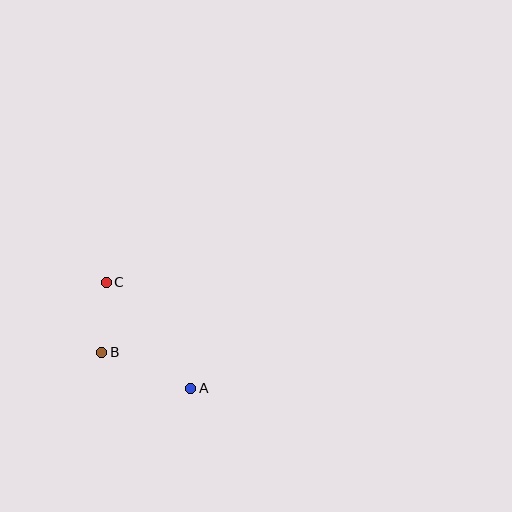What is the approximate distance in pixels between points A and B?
The distance between A and B is approximately 96 pixels.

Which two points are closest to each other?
Points B and C are closest to each other.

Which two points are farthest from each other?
Points A and C are farthest from each other.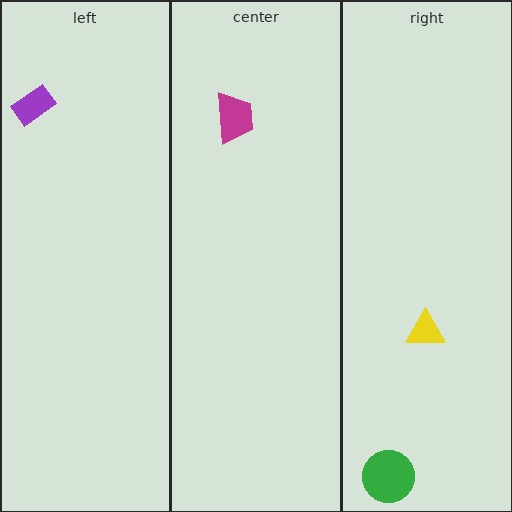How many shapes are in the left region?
1.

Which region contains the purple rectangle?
The left region.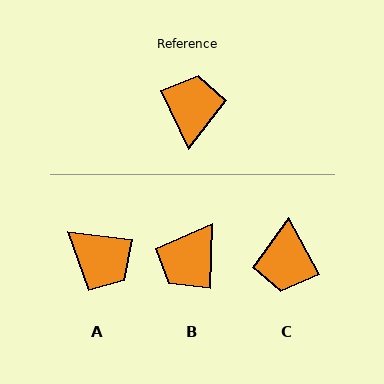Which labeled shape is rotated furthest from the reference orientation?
C, about 178 degrees away.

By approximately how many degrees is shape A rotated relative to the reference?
Approximately 123 degrees clockwise.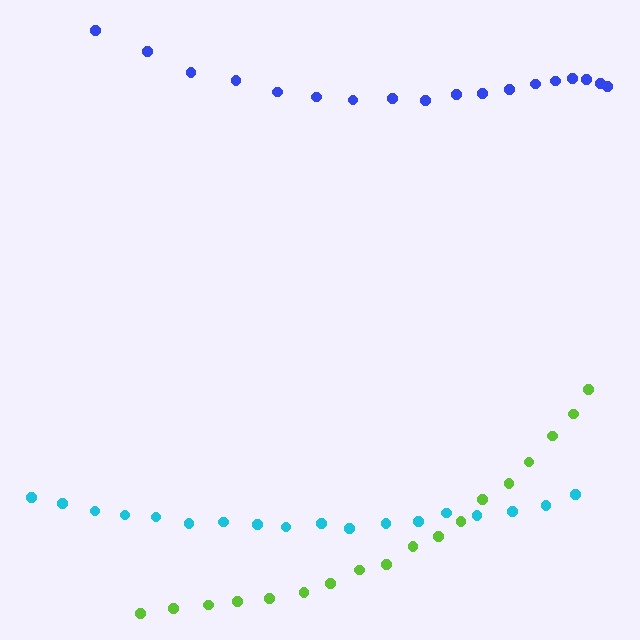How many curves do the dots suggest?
There are 3 distinct paths.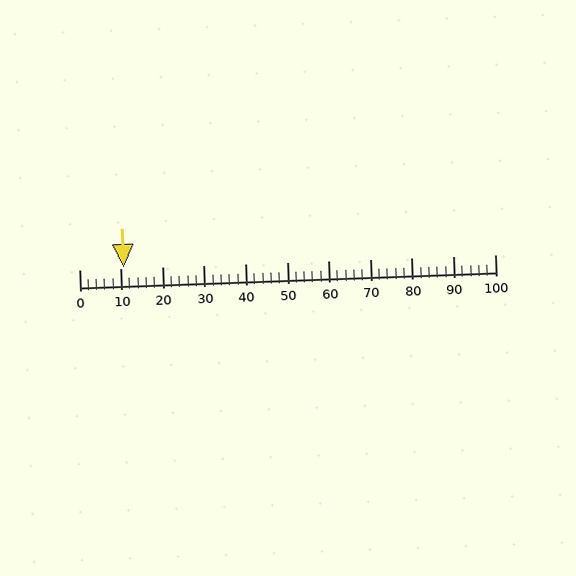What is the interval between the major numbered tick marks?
The major tick marks are spaced 10 units apart.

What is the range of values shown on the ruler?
The ruler shows values from 0 to 100.